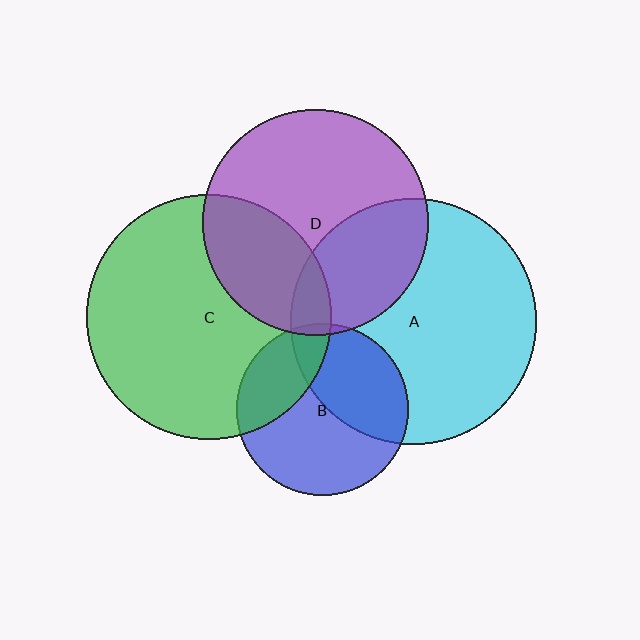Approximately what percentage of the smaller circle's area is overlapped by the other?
Approximately 30%.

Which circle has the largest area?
Circle A (cyan).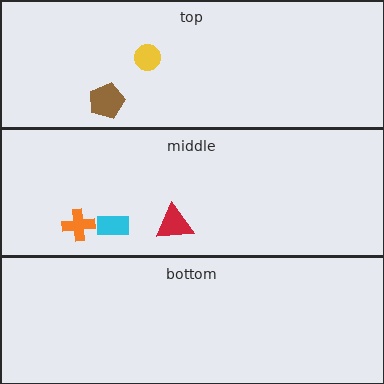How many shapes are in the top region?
2.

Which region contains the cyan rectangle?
The middle region.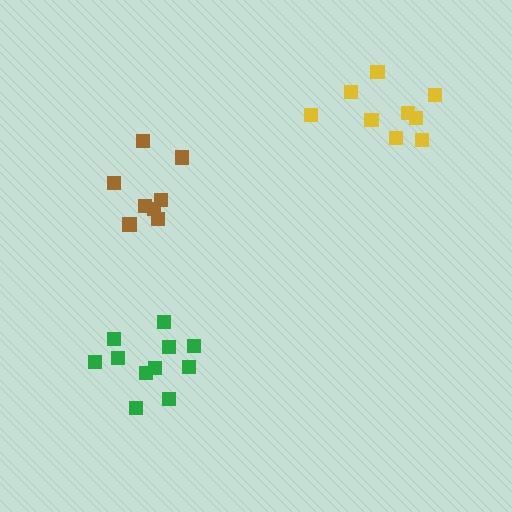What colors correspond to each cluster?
The clusters are colored: yellow, green, brown.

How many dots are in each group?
Group 1: 9 dots, Group 2: 11 dots, Group 3: 8 dots (28 total).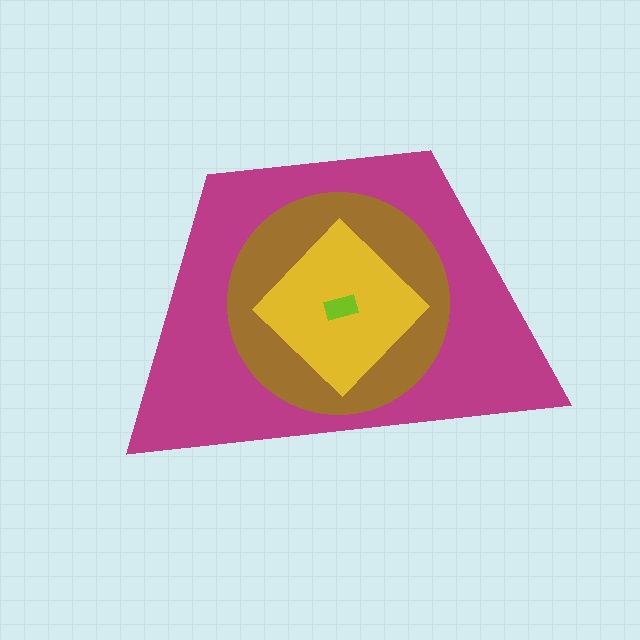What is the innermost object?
The lime rectangle.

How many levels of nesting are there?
4.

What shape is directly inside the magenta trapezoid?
The brown circle.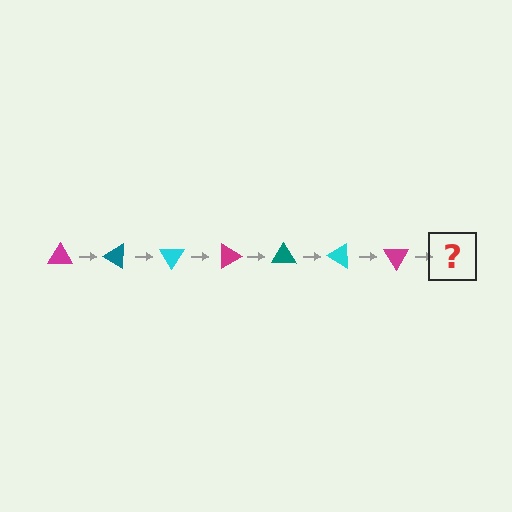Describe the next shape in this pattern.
It should be a teal triangle, rotated 210 degrees from the start.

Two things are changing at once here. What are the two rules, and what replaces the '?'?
The two rules are that it rotates 30 degrees each step and the color cycles through magenta, teal, and cyan. The '?' should be a teal triangle, rotated 210 degrees from the start.